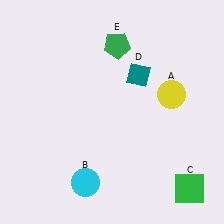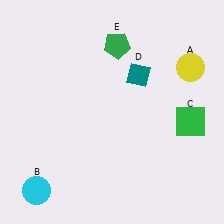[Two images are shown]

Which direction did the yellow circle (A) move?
The yellow circle (A) moved up.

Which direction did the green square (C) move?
The green square (C) moved up.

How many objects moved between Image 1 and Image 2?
3 objects moved between the two images.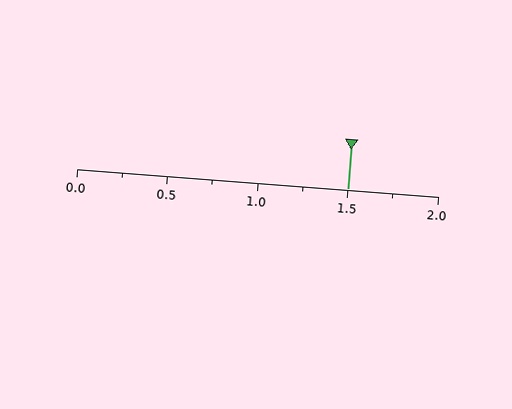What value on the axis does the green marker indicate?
The marker indicates approximately 1.5.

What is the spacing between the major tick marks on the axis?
The major ticks are spaced 0.5 apart.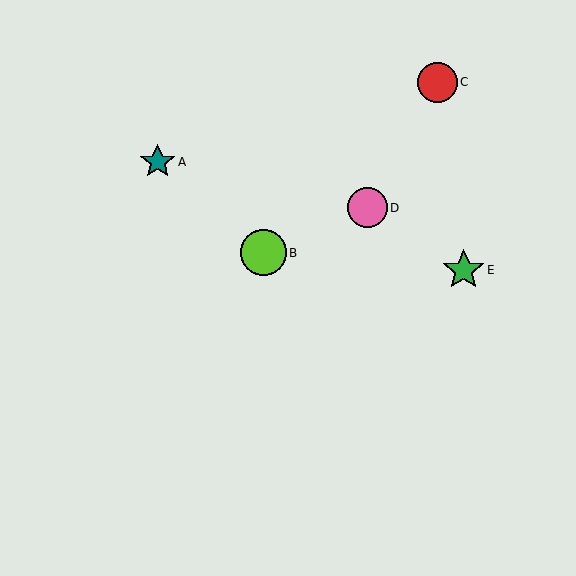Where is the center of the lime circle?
The center of the lime circle is at (263, 253).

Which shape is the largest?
The lime circle (labeled B) is the largest.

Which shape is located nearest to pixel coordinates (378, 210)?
The pink circle (labeled D) at (367, 208) is nearest to that location.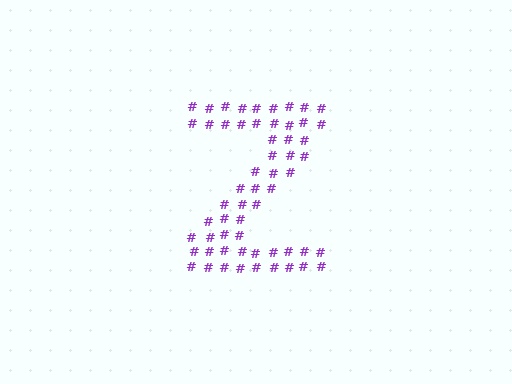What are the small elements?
The small elements are hash symbols.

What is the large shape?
The large shape is the letter Z.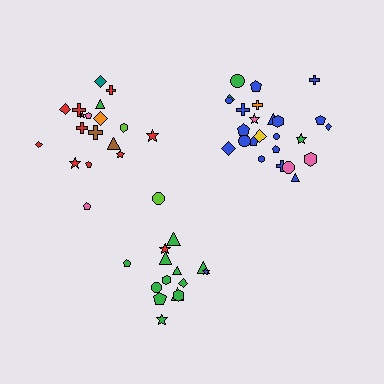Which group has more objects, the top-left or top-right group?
The top-right group.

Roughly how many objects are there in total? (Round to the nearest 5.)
Roughly 60 objects in total.